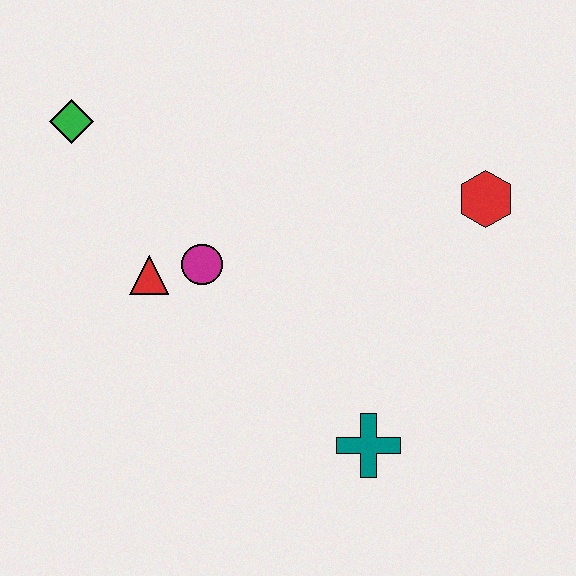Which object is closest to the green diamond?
The red triangle is closest to the green diamond.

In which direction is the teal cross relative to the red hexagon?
The teal cross is below the red hexagon.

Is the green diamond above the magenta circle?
Yes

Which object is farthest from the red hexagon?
The green diamond is farthest from the red hexagon.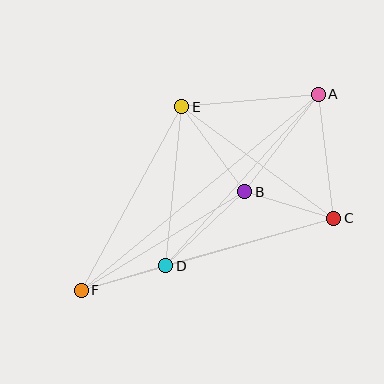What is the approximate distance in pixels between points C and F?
The distance between C and F is approximately 262 pixels.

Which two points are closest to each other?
Points D and F are closest to each other.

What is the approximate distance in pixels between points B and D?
The distance between B and D is approximately 108 pixels.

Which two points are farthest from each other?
Points A and F are farthest from each other.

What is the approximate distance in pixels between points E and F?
The distance between E and F is approximately 209 pixels.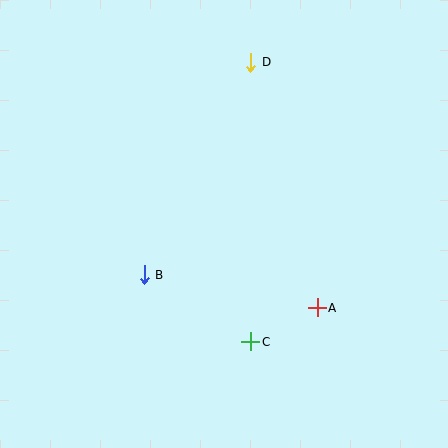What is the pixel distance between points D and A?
The distance between D and A is 254 pixels.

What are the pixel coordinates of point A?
Point A is at (317, 308).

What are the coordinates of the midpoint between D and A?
The midpoint between D and A is at (284, 185).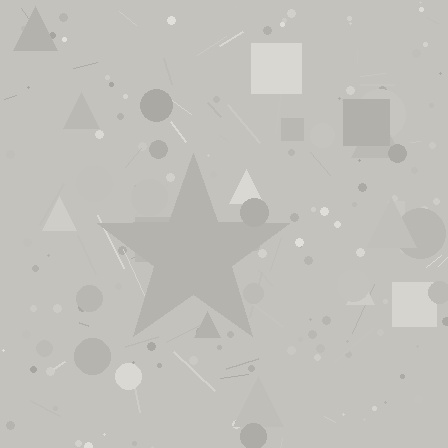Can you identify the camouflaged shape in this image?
The camouflaged shape is a star.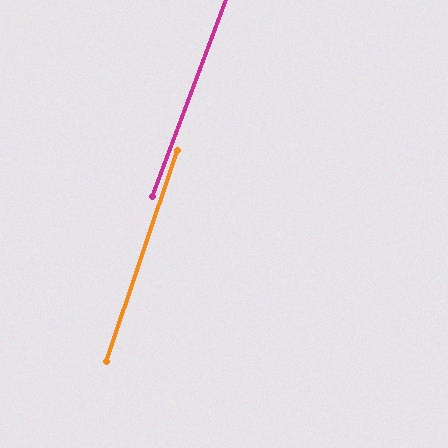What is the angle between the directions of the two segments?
Approximately 2 degrees.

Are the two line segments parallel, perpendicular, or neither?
Parallel — their directions differ by only 1.7°.